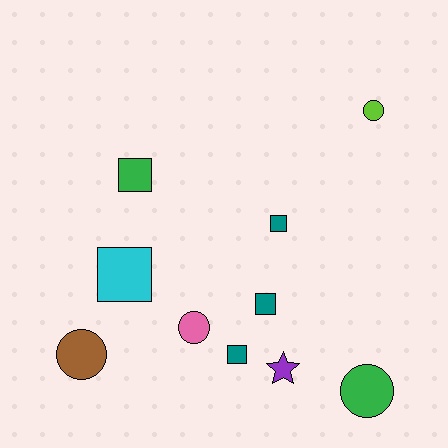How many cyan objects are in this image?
There is 1 cyan object.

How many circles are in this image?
There are 4 circles.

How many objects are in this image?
There are 10 objects.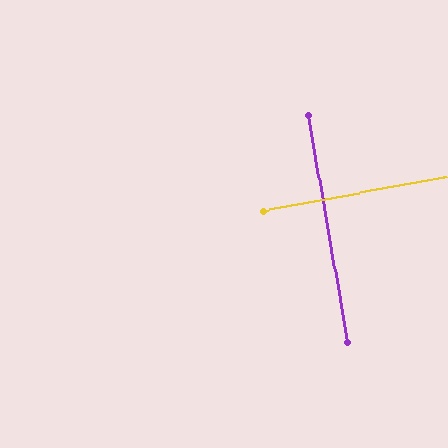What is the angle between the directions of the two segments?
Approximately 89 degrees.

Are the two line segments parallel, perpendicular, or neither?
Perpendicular — they meet at approximately 89°.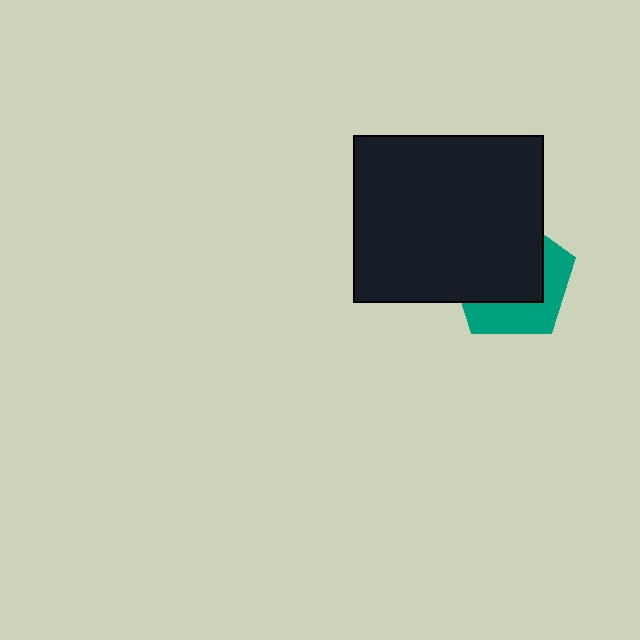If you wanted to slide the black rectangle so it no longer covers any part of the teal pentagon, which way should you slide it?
Slide it toward the upper-left — that is the most direct way to separate the two shapes.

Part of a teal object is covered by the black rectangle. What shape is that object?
It is a pentagon.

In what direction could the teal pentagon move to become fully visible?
The teal pentagon could move toward the lower-right. That would shift it out from behind the black rectangle entirely.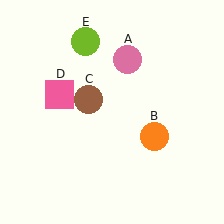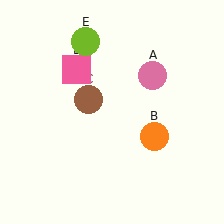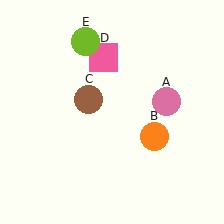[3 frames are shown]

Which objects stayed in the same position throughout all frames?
Orange circle (object B) and brown circle (object C) and lime circle (object E) remained stationary.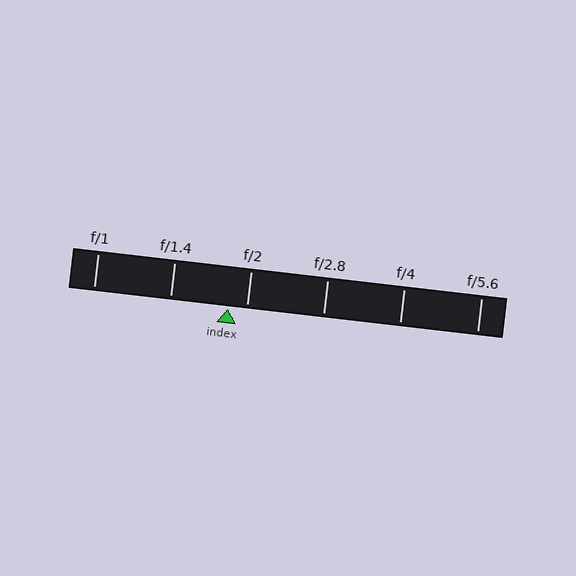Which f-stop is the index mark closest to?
The index mark is closest to f/2.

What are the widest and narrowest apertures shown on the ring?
The widest aperture shown is f/1 and the narrowest is f/5.6.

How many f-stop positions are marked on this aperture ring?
There are 6 f-stop positions marked.